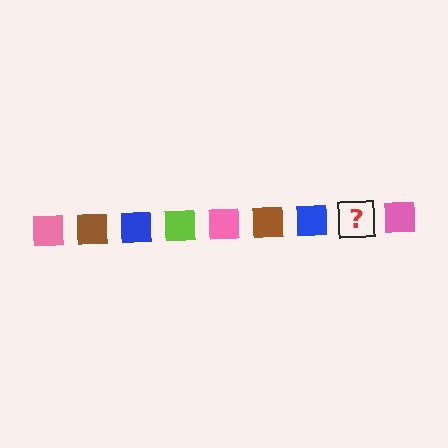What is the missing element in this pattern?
The missing element is a lime square.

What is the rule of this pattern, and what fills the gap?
The rule is that the pattern cycles through pink, brown, blue, lime squares. The gap should be filled with a lime square.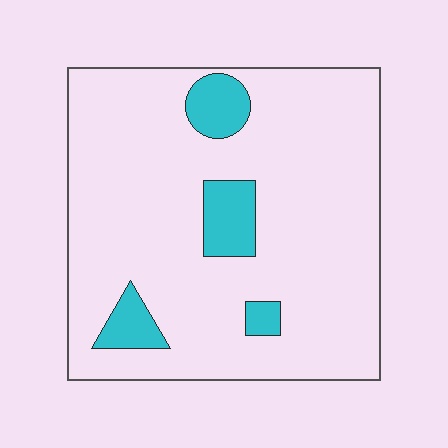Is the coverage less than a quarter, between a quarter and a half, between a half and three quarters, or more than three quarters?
Less than a quarter.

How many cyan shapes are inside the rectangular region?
4.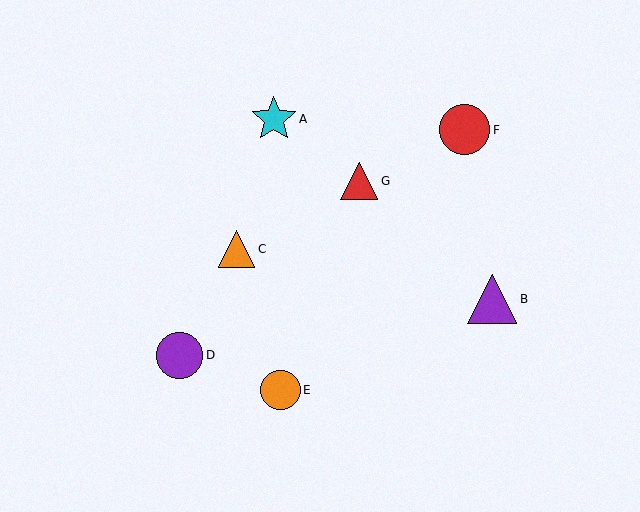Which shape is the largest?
The red circle (labeled F) is the largest.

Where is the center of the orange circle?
The center of the orange circle is at (281, 390).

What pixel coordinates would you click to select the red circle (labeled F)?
Click at (465, 130) to select the red circle F.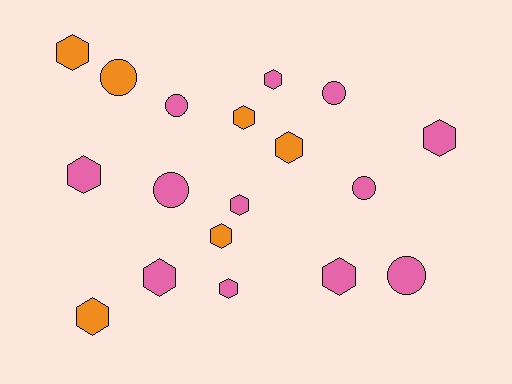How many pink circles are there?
There are 5 pink circles.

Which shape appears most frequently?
Hexagon, with 12 objects.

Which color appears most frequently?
Pink, with 12 objects.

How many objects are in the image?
There are 18 objects.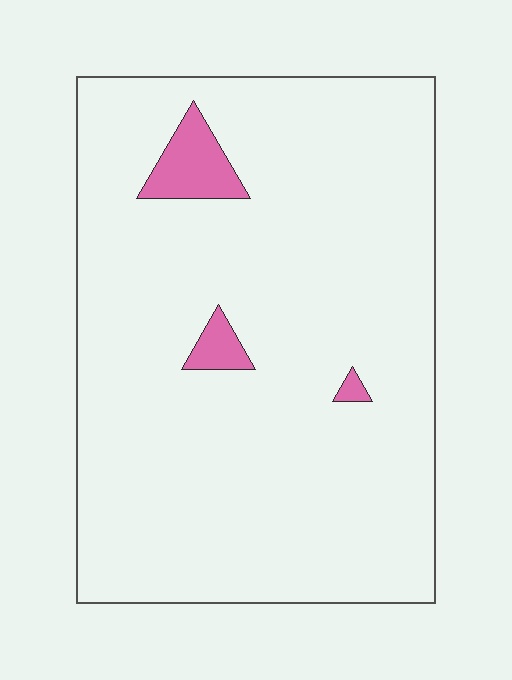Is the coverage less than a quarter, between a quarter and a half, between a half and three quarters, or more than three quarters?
Less than a quarter.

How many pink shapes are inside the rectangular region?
3.